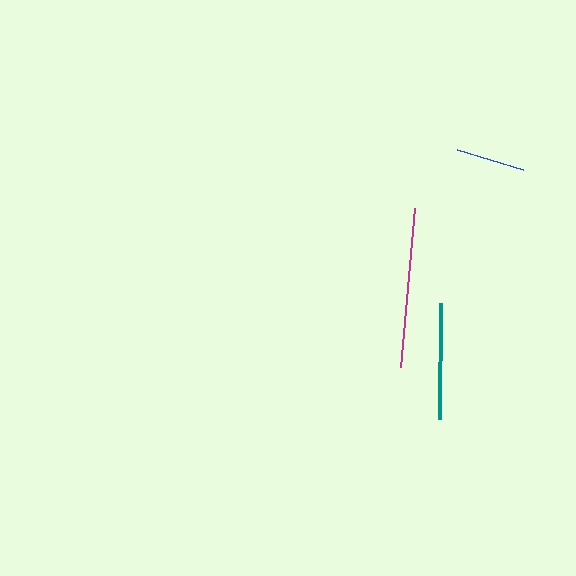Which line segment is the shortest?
The blue line is the shortest at approximately 69 pixels.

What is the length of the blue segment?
The blue segment is approximately 69 pixels long.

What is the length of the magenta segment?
The magenta segment is approximately 159 pixels long.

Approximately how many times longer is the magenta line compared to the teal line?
The magenta line is approximately 1.4 times the length of the teal line.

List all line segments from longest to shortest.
From longest to shortest: magenta, teal, blue.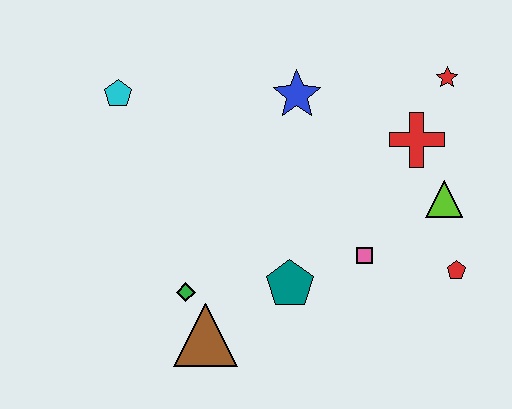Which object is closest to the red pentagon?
The lime triangle is closest to the red pentagon.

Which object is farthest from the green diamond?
The red star is farthest from the green diamond.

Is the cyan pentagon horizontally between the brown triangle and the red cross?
No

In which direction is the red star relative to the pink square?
The red star is above the pink square.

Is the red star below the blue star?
No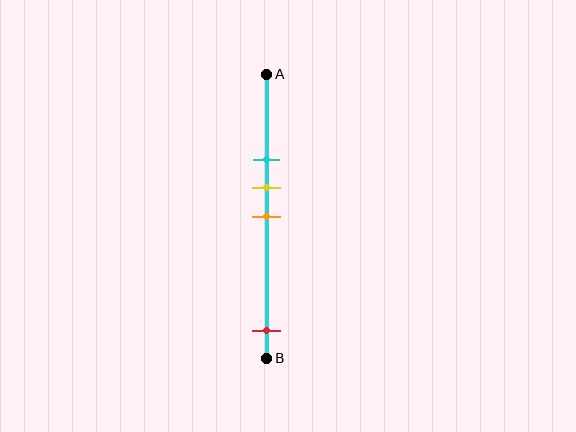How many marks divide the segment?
There are 4 marks dividing the segment.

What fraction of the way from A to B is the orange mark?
The orange mark is approximately 50% (0.5) of the way from A to B.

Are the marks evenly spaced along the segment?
No, the marks are not evenly spaced.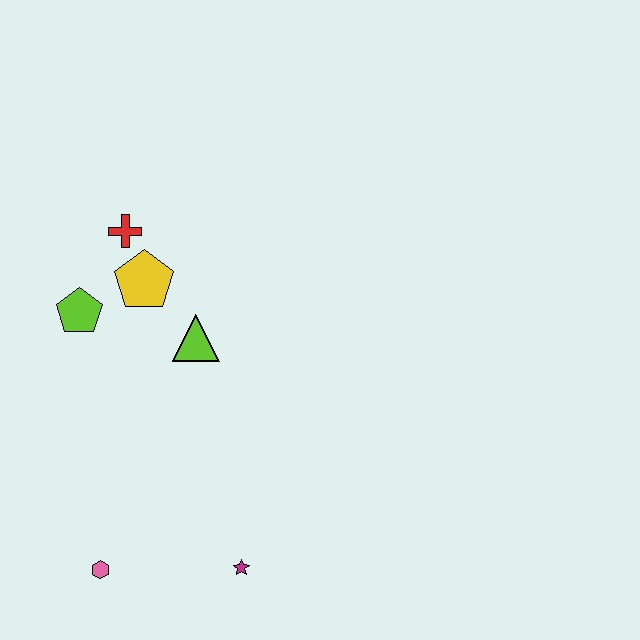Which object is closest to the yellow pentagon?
The red cross is closest to the yellow pentagon.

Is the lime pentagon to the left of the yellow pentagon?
Yes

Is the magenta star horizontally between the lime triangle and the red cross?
No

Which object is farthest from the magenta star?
The red cross is farthest from the magenta star.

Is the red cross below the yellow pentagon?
No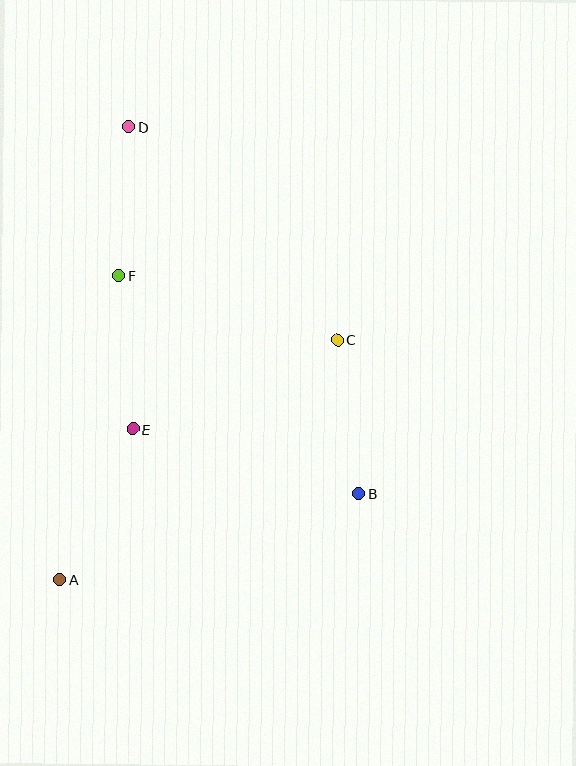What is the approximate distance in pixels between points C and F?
The distance between C and F is approximately 228 pixels.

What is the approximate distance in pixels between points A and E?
The distance between A and E is approximately 167 pixels.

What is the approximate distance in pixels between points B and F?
The distance between B and F is approximately 323 pixels.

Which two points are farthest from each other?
Points A and D are farthest from each other.